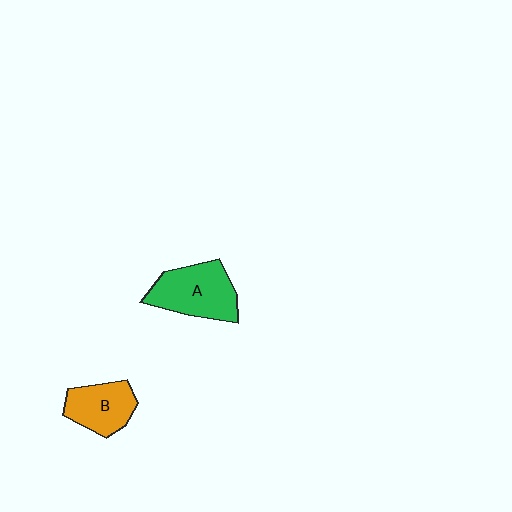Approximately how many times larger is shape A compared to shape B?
Approximately 1.4 times.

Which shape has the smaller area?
Shape B (orange).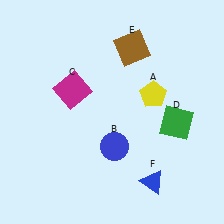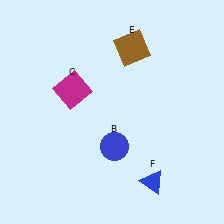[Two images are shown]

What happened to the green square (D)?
The green square (D) was removed in Image 2. It was in the bottom-right area of Image 1.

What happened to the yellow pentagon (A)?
The yellow pentagon (A) was removed in Image 2. It was in the top-right area of Image 1.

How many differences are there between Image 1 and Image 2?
There are 2 differences between the two images.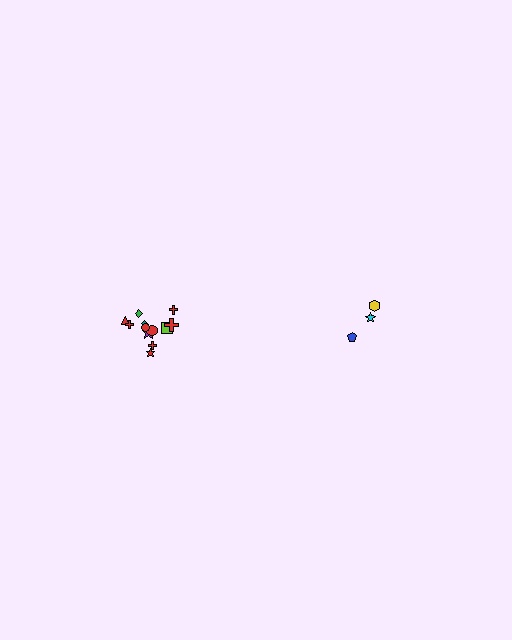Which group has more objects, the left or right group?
The left group.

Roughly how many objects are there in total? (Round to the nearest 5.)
Roughly 15 objects in total.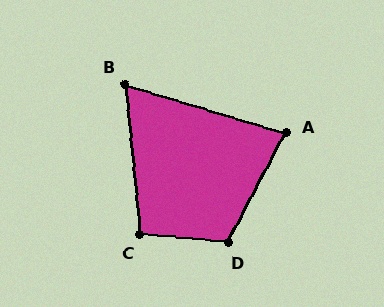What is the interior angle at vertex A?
Approximately 79 degrees (acute).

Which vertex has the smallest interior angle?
B, at approximately 68 degrees.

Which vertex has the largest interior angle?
D, at approximately 112 degrees.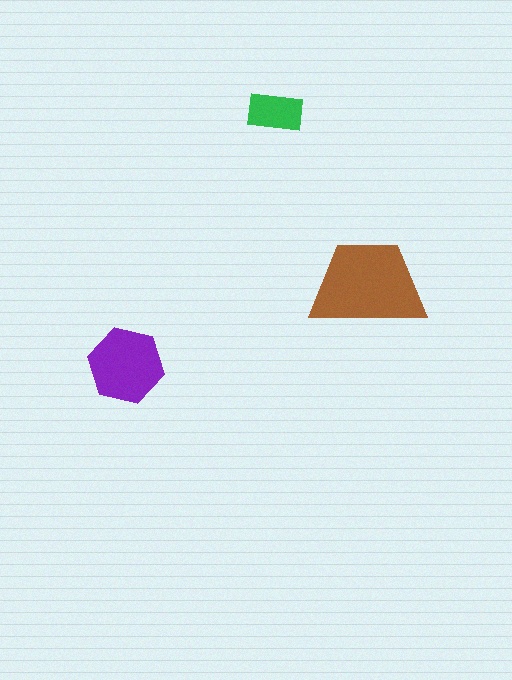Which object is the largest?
The brown trapezoid.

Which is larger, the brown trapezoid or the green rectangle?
The brown trapezoid.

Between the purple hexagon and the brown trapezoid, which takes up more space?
The brown trapezoid.